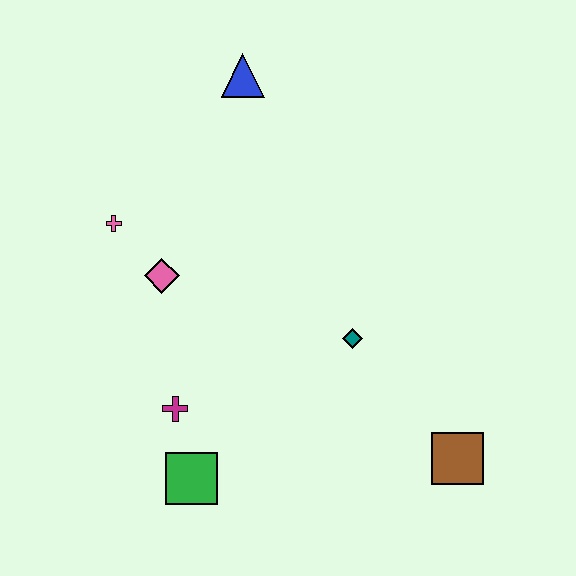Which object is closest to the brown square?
The teal diamond is closest to the brown square.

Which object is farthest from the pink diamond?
The brown square is farthest from the pink diamond.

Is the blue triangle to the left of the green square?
No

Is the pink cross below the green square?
No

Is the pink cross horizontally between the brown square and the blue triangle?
No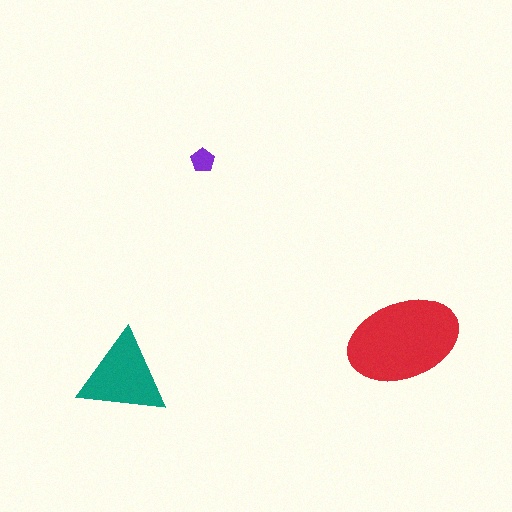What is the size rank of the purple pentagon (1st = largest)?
3rd.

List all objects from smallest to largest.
The purple pentagon, the teal triangle, the red ellipse.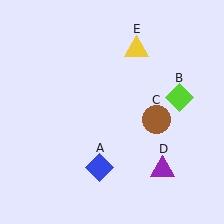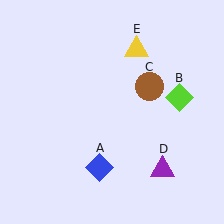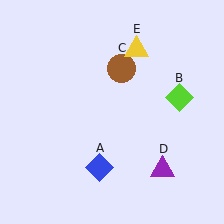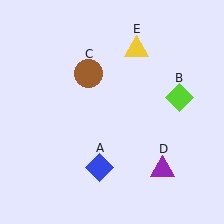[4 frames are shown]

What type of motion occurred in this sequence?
The brown circle (object C) rotated counterclockwise around the center of the scene.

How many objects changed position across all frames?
1 object changed position: brown circle (object C).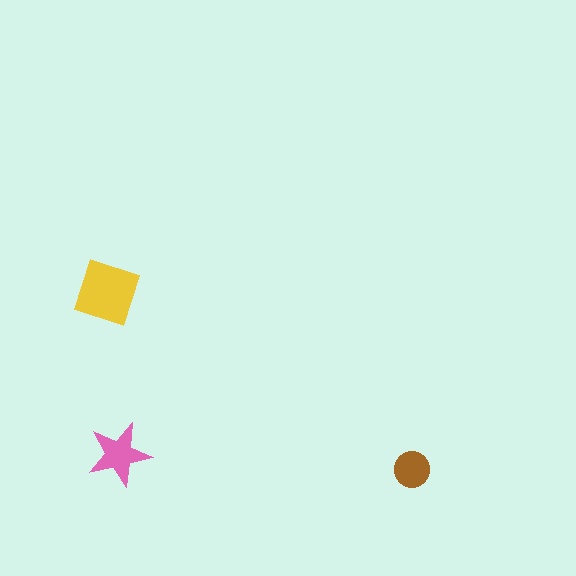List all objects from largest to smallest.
The yellow diamond, the pink star, the brown circle.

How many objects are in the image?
There are 3 objects in the image.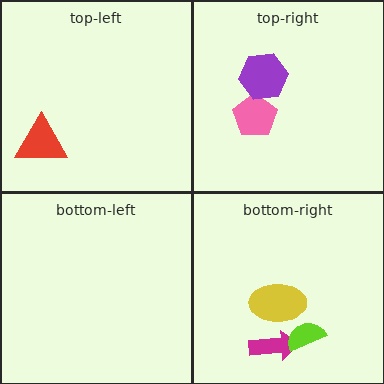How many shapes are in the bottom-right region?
3.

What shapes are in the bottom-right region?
The magenta arrow, the yellow ellipse, the lime semicircle.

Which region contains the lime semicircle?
The bottom-right region.